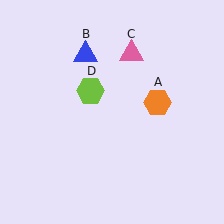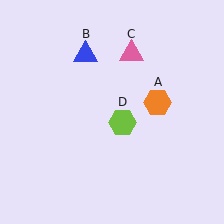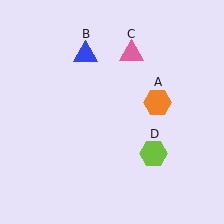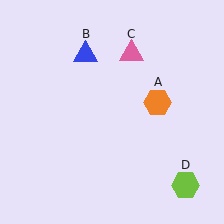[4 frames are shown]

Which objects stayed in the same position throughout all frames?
Orange hexagon (object A) and blue triangle (object B) and pink triangle (object C) remained stationary.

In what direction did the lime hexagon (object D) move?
The lime hexagon (object D) moved down and to the right.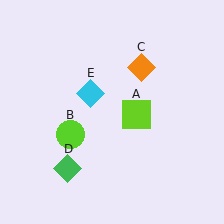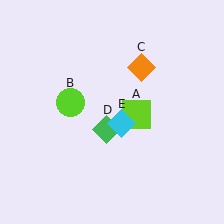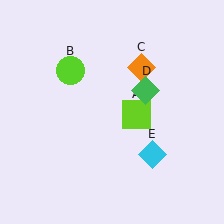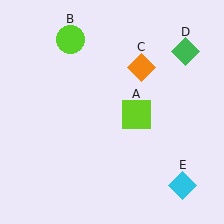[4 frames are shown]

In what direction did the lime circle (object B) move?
The lime circle (object B) moved up.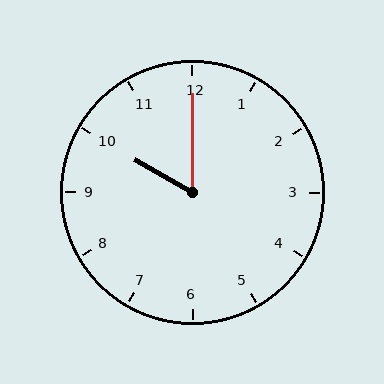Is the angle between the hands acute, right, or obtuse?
It is acute.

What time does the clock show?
10:00.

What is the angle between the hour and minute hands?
Approximately 60 degrees.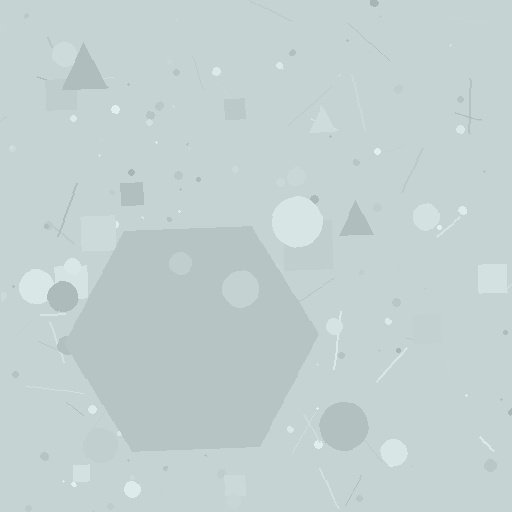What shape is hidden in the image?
A hexagon is hidden in the image.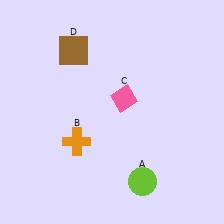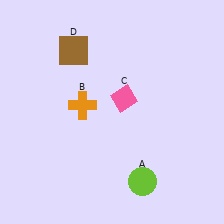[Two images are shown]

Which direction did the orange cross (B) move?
The orange cross (B) moved up.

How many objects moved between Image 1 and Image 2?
1 object moved between the two images.